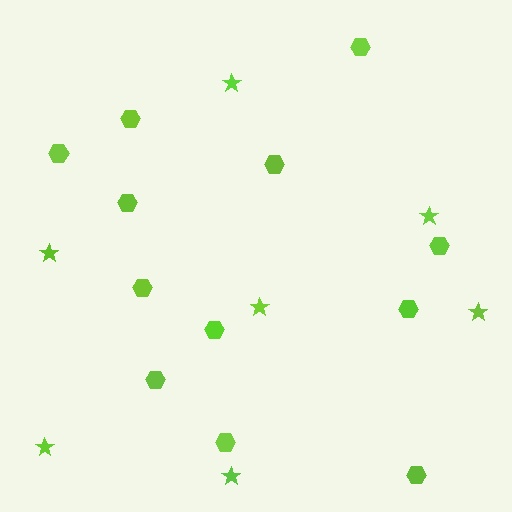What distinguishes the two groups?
There are 2 groups: one group of stars (7) and one group of hexagons (12).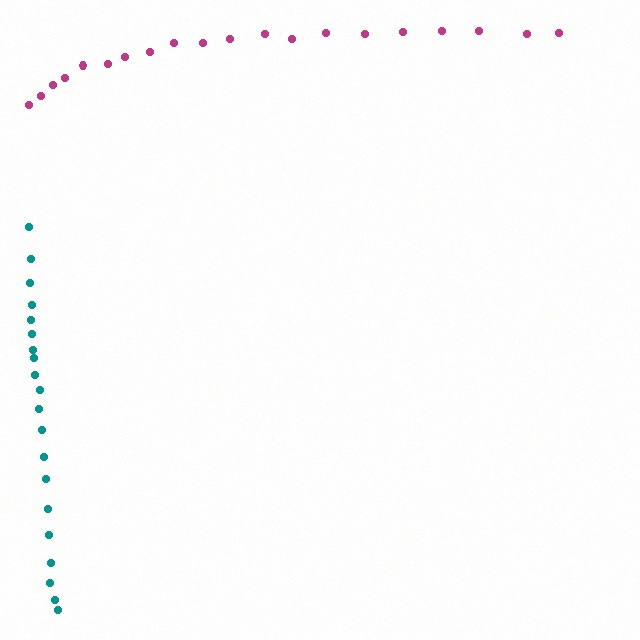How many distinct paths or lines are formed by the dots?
There are 2 distinct paths.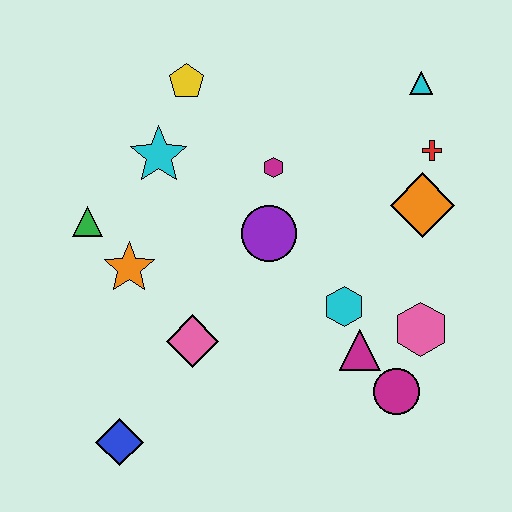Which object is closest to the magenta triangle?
The cyan hexagon is closest to the magenta triangle.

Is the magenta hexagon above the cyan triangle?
No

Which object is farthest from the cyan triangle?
The blue diamond is farthest from the cyan triangle.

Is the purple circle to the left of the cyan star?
No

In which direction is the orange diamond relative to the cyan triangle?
The orange diamond is below the cyan triangle.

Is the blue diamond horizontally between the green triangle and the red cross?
Yes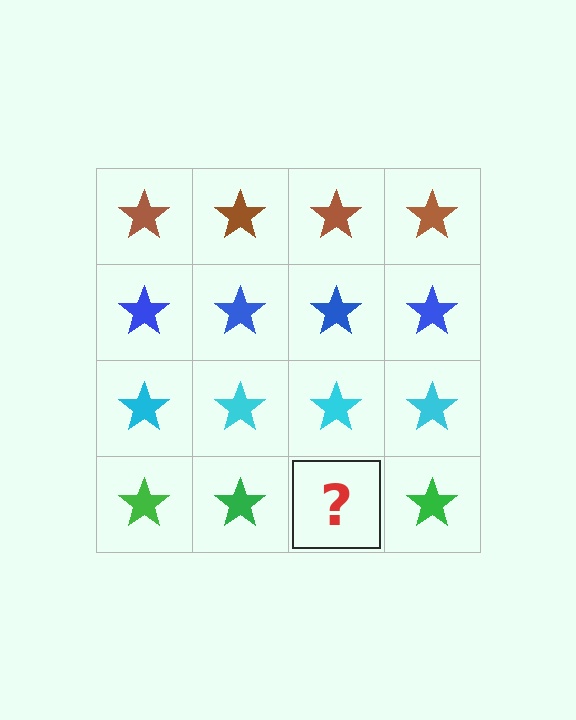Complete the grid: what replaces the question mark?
The question mark should be replaced with a green star.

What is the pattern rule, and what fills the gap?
The rule is that each row has a consistent color. The gap should be filled with a green star.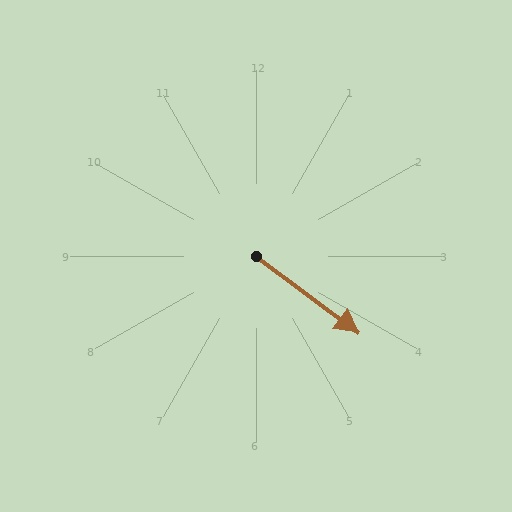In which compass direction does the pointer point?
Southeast.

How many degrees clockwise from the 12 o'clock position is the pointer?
Approximately 127 degrees.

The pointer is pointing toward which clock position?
Roughly 4 o'clock.